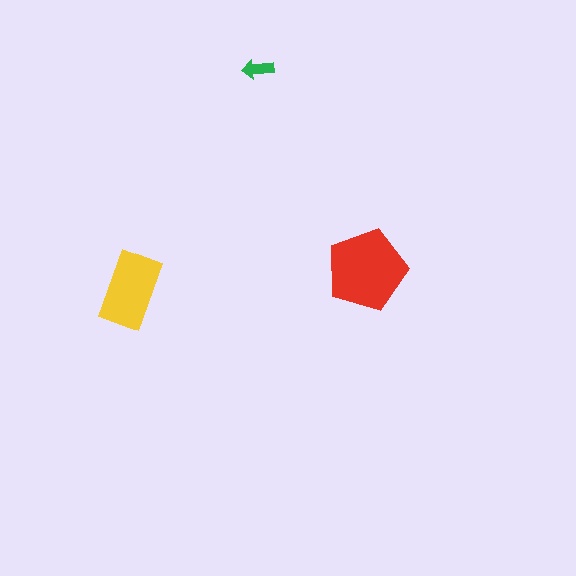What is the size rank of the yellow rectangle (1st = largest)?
2nd.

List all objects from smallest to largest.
The green arrow, the yellow rectangle, the red pentagon.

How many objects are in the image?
There are 3 objects in the image.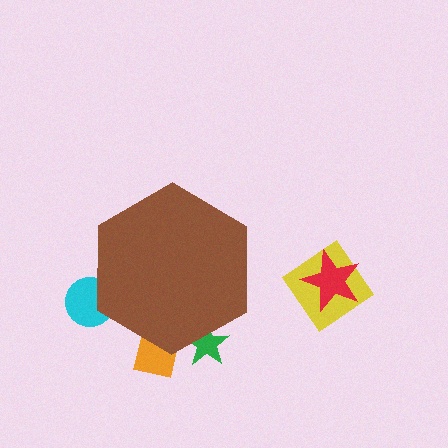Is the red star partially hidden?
No, the red star is fully visible.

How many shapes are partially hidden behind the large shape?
3 shapes are partially hidden.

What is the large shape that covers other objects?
A brown hexagon.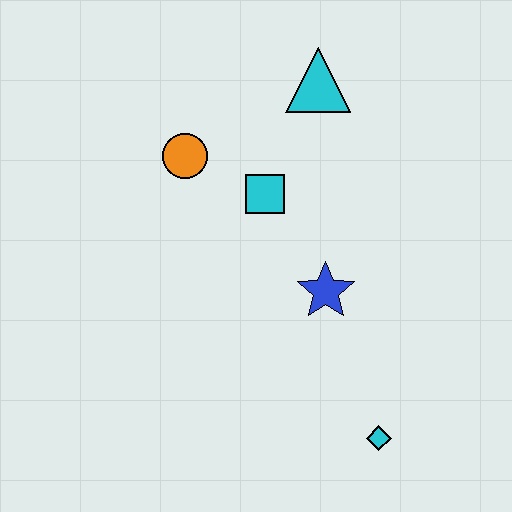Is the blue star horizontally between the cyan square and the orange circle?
No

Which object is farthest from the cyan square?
The cyan diamond is farthest from the cyan square.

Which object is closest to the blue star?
The cyan square is closest to the blue star.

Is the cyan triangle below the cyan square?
No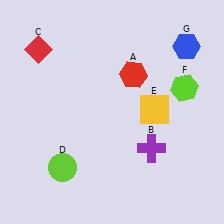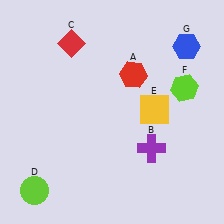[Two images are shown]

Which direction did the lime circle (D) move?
The lime circle (D) moved left.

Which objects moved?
The objects that moved are: the red diamond (C), the lime circle (D).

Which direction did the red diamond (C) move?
The red diamond (C) moved right.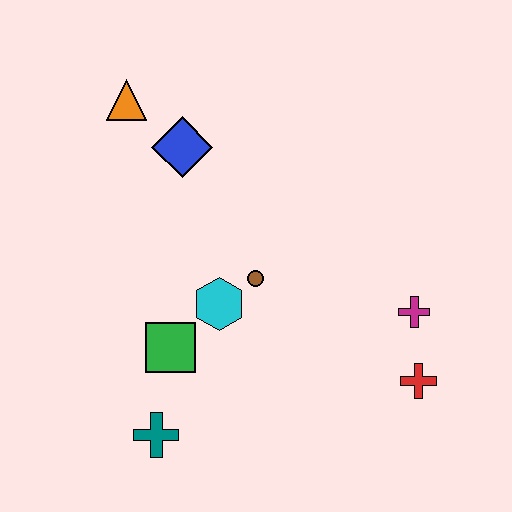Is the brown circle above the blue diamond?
No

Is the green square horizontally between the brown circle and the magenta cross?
No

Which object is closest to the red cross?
The magenta cross is closest to the red cross.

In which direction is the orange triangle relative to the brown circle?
The orange triangle is above the brown circle.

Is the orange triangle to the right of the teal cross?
No